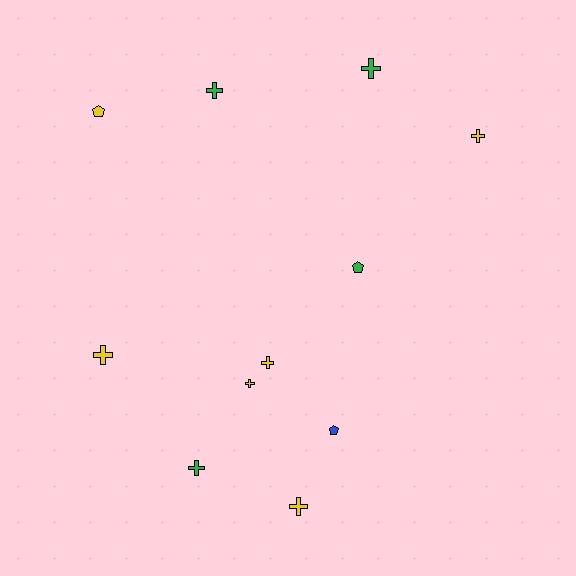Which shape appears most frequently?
Cross, with 8 objects.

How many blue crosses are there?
There are no blue crosses.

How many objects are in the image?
There are 11 objects.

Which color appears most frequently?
Yellow, with 6 objects.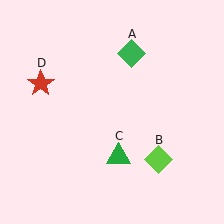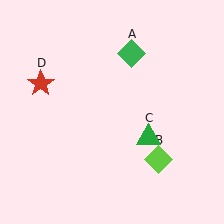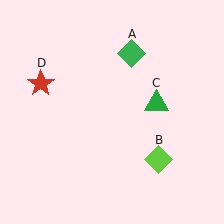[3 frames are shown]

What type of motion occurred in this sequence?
The green triangle (object C) rotated counterclockwise around the center of the scene.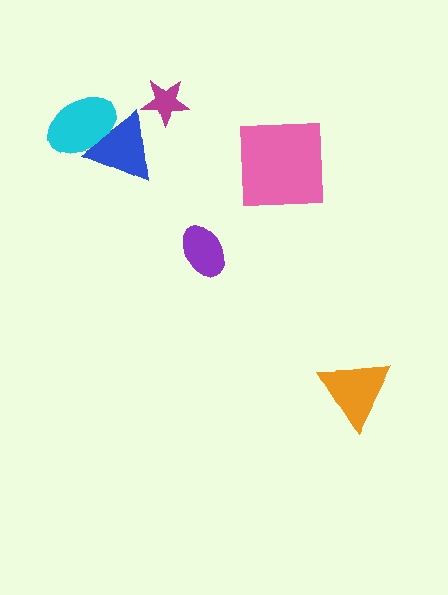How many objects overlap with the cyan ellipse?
1 object overlaps with the cyan ellipse.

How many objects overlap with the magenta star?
0 objects overlap with the magenta star.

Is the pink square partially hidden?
No, no other shape covers it.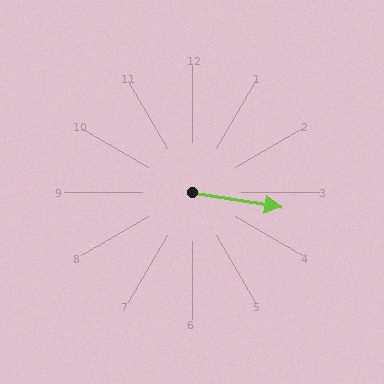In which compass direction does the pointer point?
East.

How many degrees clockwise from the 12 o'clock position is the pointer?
Approximately 99 degrees.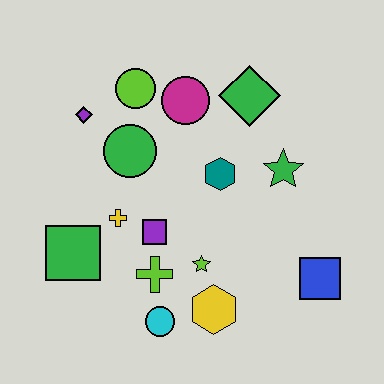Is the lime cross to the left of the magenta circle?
Yes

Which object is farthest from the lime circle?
The blue square is farthest from the lime circle.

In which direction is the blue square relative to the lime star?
The blue square is to the right of the lime star.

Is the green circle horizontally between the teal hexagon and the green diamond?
No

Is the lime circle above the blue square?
Yes